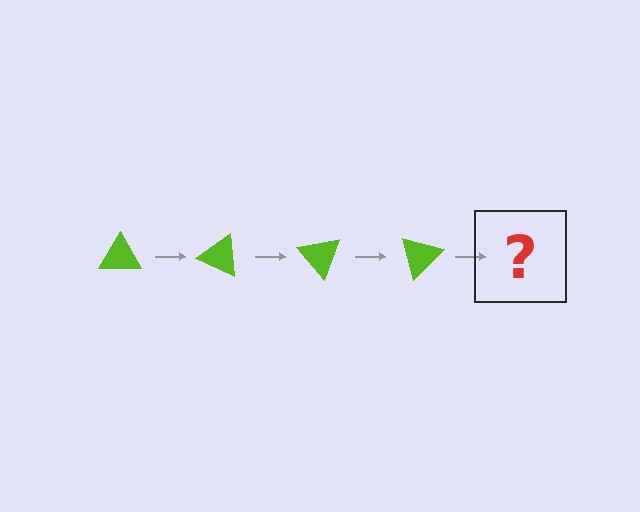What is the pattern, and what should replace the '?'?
The pattern is that the triangle rotates 25 degrees each step. The '?' should be a lime triangle rotated 100 degrees.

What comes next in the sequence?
The next element should be a lime triangle rotated 100 degrees.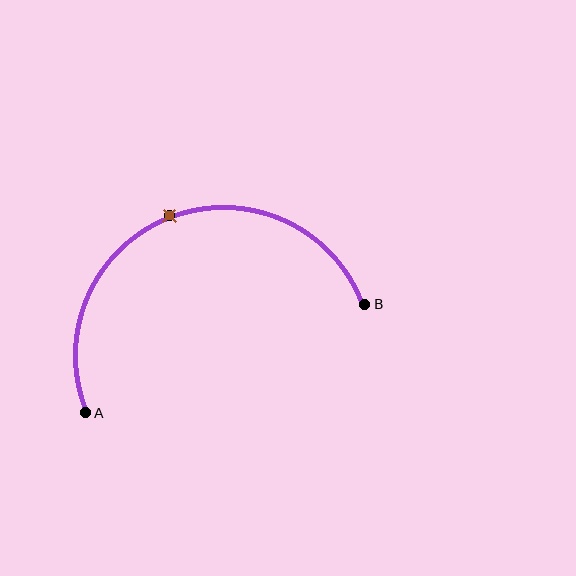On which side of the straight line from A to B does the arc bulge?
The arc bulges above the straight line connecting A and B.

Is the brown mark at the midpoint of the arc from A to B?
Yes. The brown mark lies on the arc at equal arc-length from both A and B — it is the arc midpoint.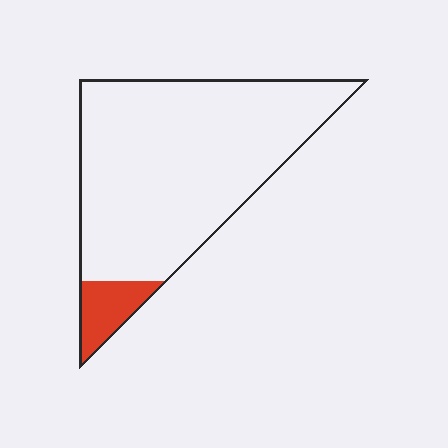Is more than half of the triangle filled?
No.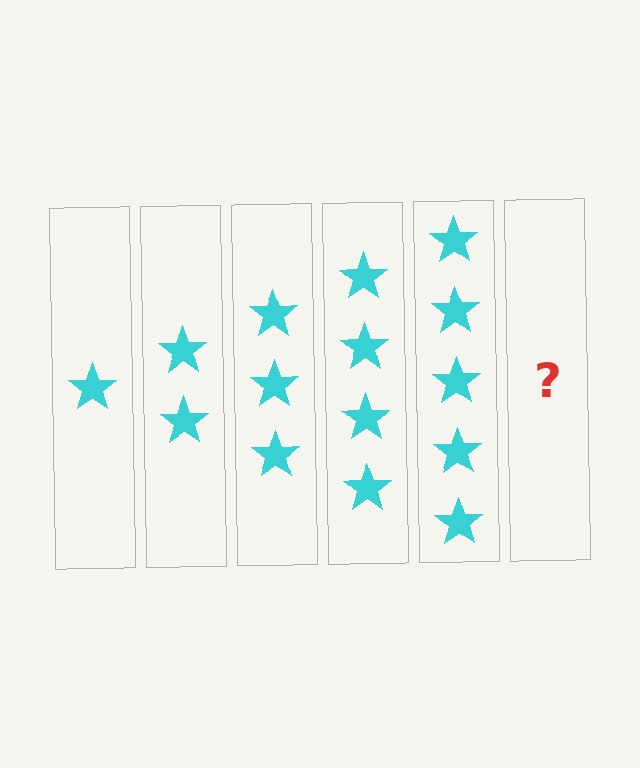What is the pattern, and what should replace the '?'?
The pattern is that each step adds one more star. The '?' should be 6 stars.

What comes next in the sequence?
The next element should be 6 stars.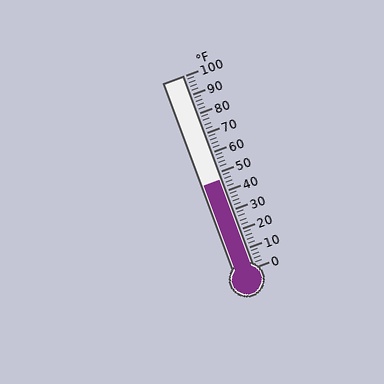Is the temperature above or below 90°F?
The temperature is below 90°F.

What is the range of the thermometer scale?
The thermometer scale ranges from 0°F to 100°F.